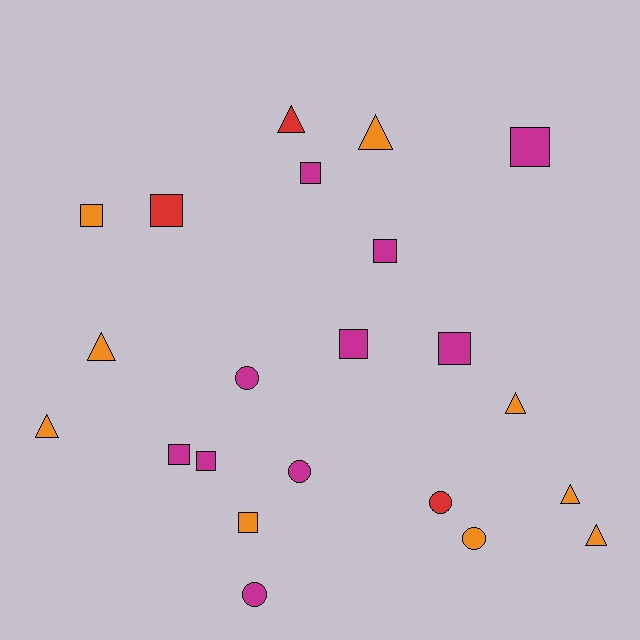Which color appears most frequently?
Magenta, with 10 objects.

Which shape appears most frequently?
Square, with 10 objects.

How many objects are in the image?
There are 22 objects.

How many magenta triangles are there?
There are no magenta triangles.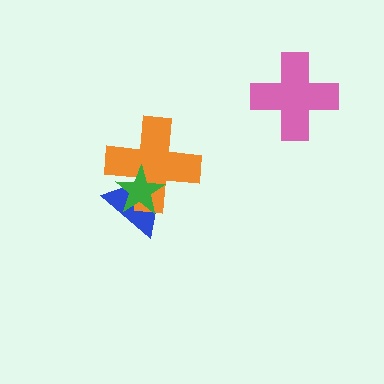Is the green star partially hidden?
No, no other shape covers it.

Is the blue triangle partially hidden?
Yes, it is partially covered by another shape.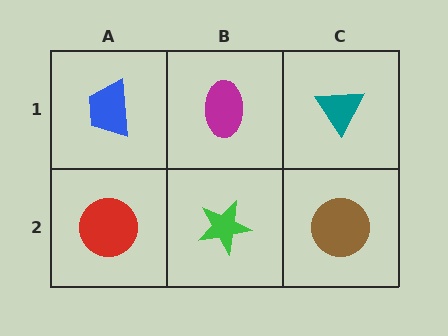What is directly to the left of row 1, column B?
A blue trapezoid.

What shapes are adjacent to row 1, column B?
A green star (row 2, column B), a blue trapezoid (row 1, column A), a teal triangle (row 1, column C).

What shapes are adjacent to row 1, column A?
A red circle (row 2, column A), a magenta ellipse (row 1, column B).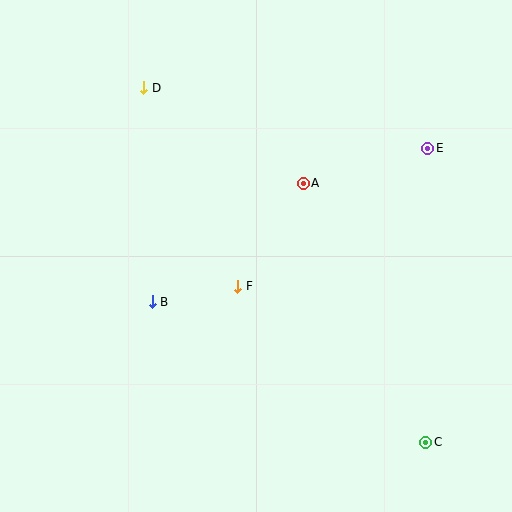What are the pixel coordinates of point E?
Point E is at (428, 148).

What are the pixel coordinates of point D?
Point D is at (144, 88).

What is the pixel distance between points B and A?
The distance between B and A is 192 pixels.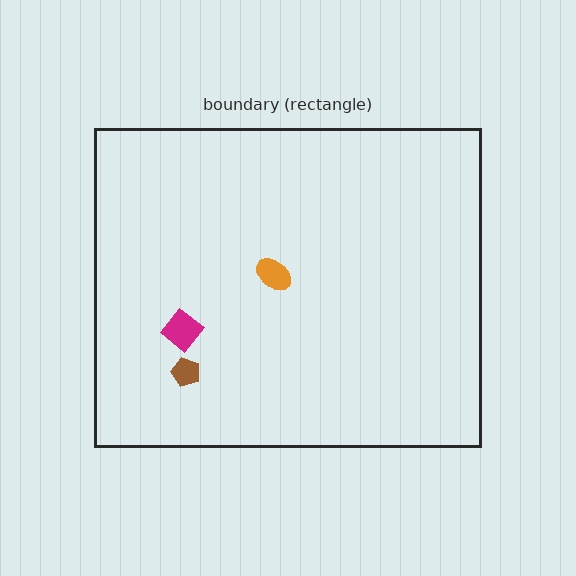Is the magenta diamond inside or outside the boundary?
Inside.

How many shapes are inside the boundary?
3 inside, 0 outside.